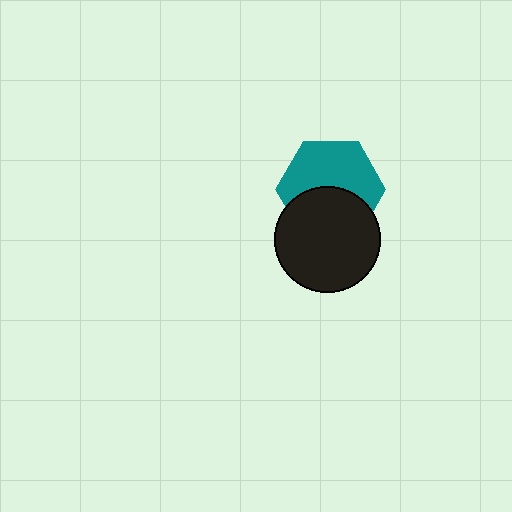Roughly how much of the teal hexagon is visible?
About half of it is visible (roughly 57%).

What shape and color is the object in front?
The object in front is a black circle.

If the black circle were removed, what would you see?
You would see the complete teal hexagon.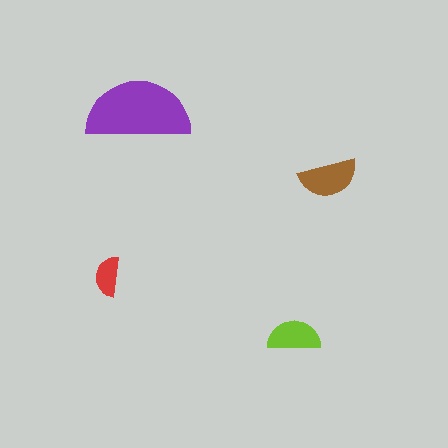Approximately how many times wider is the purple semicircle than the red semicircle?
About 2.5 times wider.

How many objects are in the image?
There are 4 objects in the image.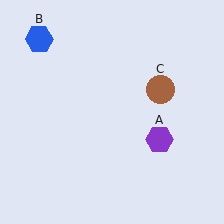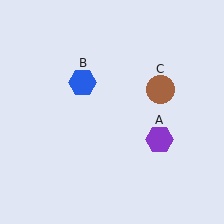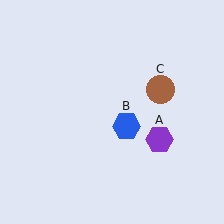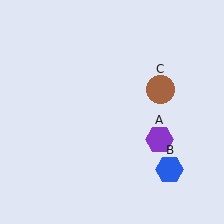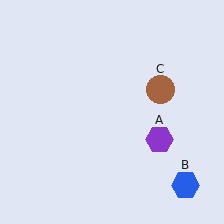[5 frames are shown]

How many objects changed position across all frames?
1 object changed position: blue hexagon (object B).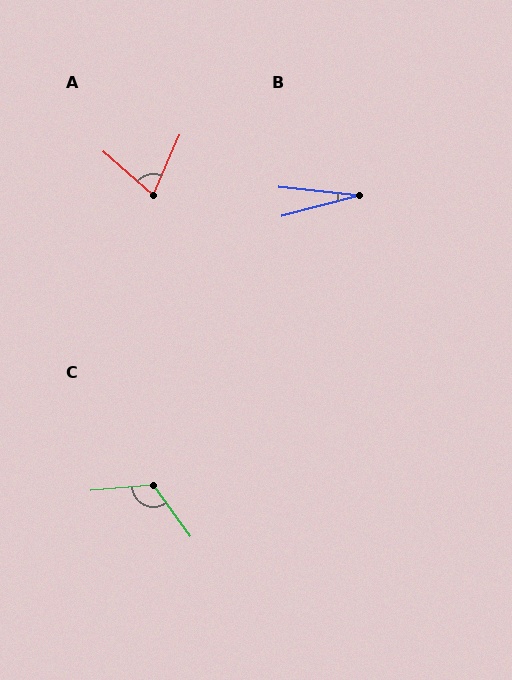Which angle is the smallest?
B, at approximately 21 degrees.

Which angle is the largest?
C, at approximately 121 degrees.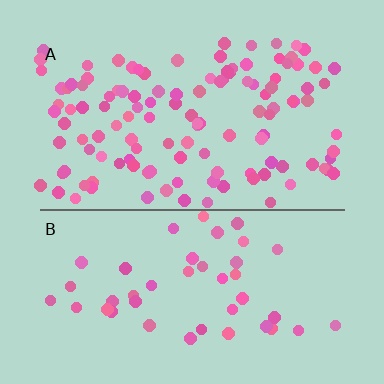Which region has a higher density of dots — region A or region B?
A (the top).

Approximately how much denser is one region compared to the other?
Approximately 2.7× — region A over region B.